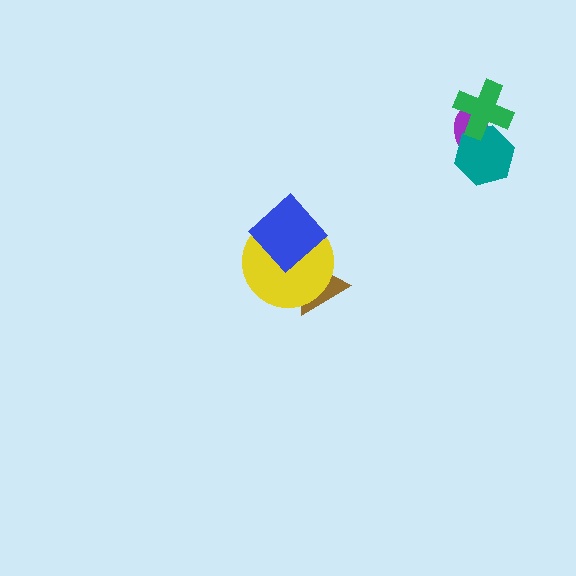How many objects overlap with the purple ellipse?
2 objects overlap with the purple ellipse.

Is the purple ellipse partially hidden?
Yes, it is partially covered by another shape.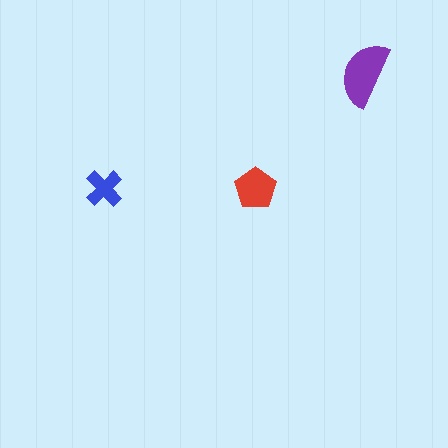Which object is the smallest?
The blue cross.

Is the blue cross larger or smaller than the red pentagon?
Smaller.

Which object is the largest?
The purple semicircle.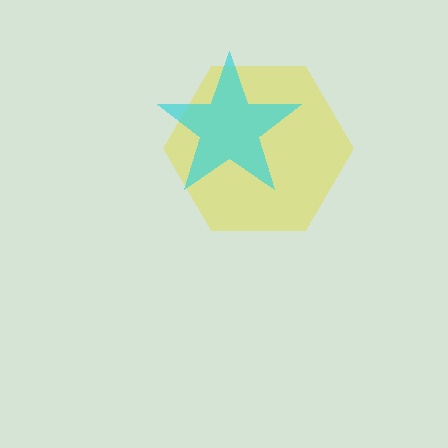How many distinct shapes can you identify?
There are 2 distinct shapes: a yellow hexagon, a cyan star.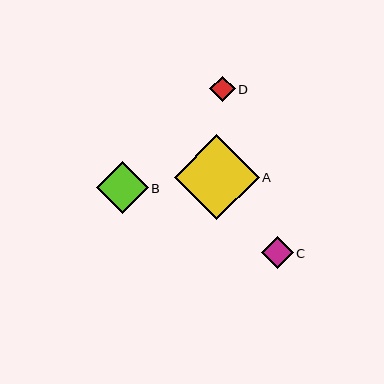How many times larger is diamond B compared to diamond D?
Diamond B is approximately 2.1 times the size of diamond D.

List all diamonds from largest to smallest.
From largest to smallest: A, B, C, D.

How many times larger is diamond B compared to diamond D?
Diamond B is approximately 2.1 times the size of diamond D.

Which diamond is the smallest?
Diamond D is the smallest with a size of approximately 25 pixels.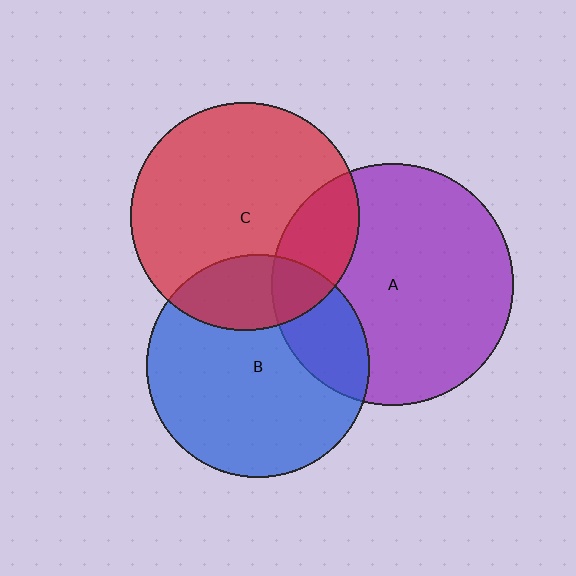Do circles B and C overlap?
Yes.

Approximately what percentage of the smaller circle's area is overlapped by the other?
Approximately 25%.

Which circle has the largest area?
Circle A (purple).